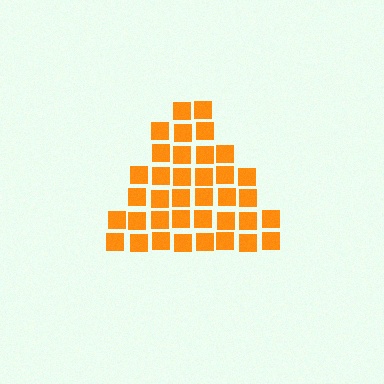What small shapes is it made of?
It is made of small squares.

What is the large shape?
The large shape is a triangle.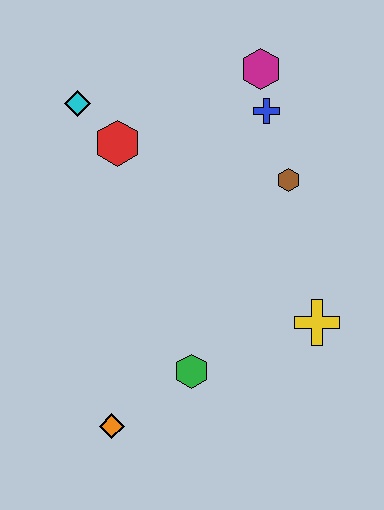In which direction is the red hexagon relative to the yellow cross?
The red hexagon is to the left of the yellow cross.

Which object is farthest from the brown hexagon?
The orange diamond is farthest from the brown hexagon.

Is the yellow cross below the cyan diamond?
Yes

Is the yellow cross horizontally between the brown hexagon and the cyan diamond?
No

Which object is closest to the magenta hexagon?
The blue cross is closest to the magenta hexagon.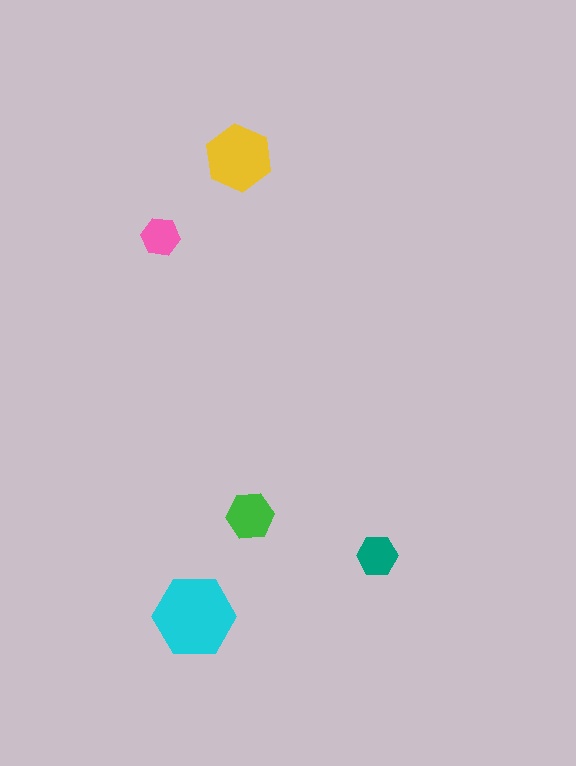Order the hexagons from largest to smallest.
the cyan one, the yellow one, the green one, the teal one, the pink one.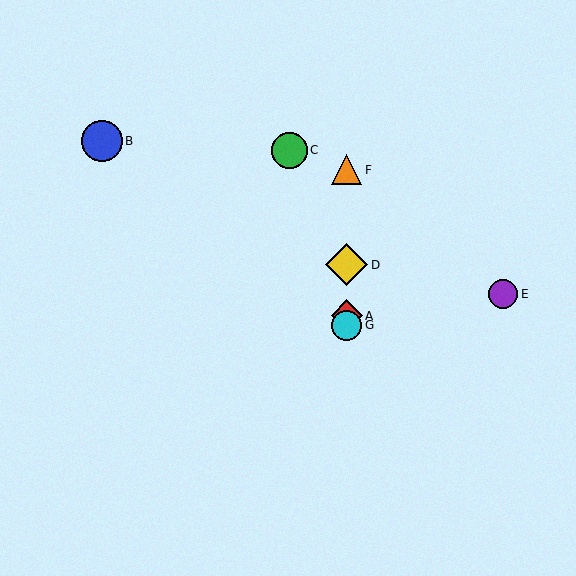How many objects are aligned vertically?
4 objects (A, D, F, G) are aligned vertically.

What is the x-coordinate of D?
Object D is at x≈347.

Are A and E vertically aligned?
No, A is at x≈347 and E is at x≈503.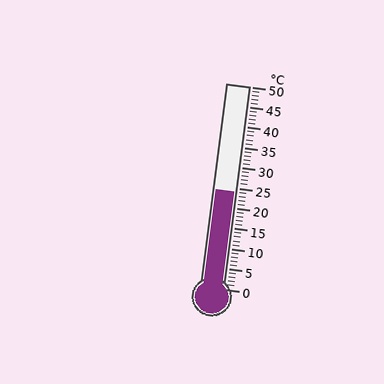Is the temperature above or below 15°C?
The temperature is above 15°C.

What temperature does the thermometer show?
The thermometer shows approximately 24°C.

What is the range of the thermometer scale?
The thermometer scale ranges from 0°C to 50°C.